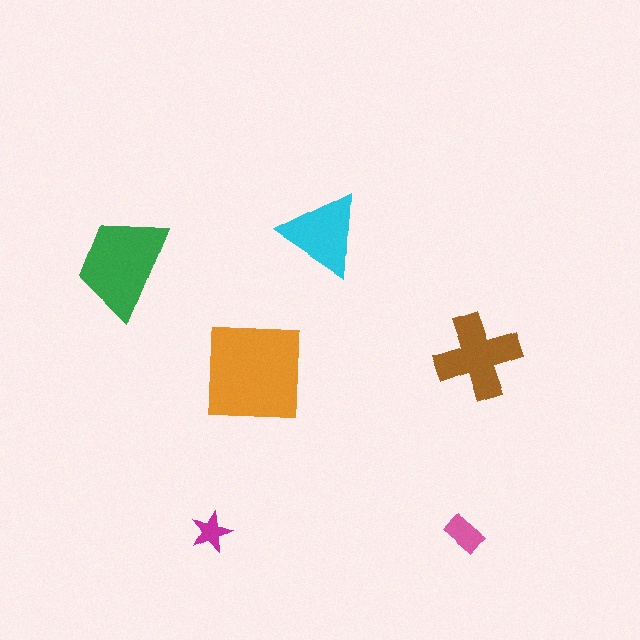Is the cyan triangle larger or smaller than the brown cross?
Smaller.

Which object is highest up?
The cyan triangle is topmost.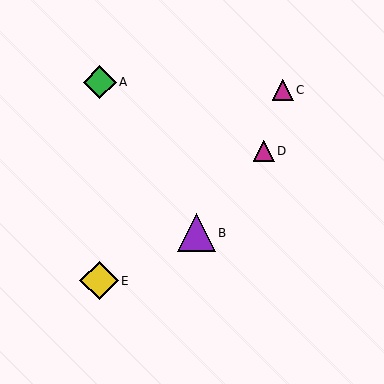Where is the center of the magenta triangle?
The center of the magenta triangle is at (264, 151).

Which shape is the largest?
The yellow diamond (labeled E) is the largest.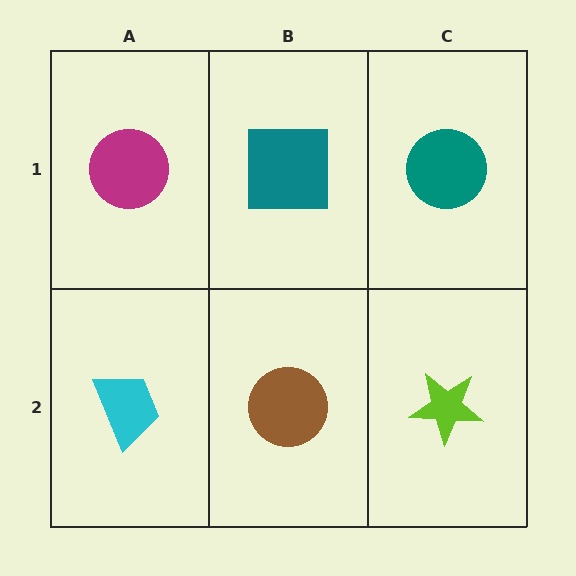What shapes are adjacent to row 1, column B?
A brown circle (row 2, column B), a magenta circle (row 1, column A), a teal circle (row 1, column C).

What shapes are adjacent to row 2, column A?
A magenta circle (row 1, column A), a brown circle (row 2, column B).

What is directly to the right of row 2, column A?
A brown circle.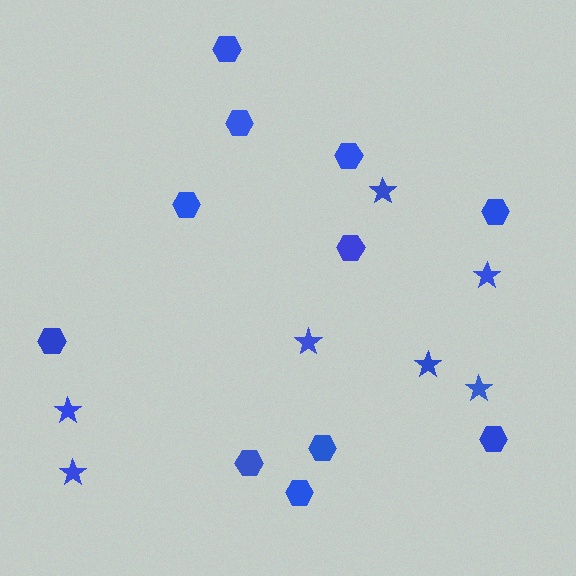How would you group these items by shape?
There are 2 groups: one group of stars (7) and one group of hexagons (11).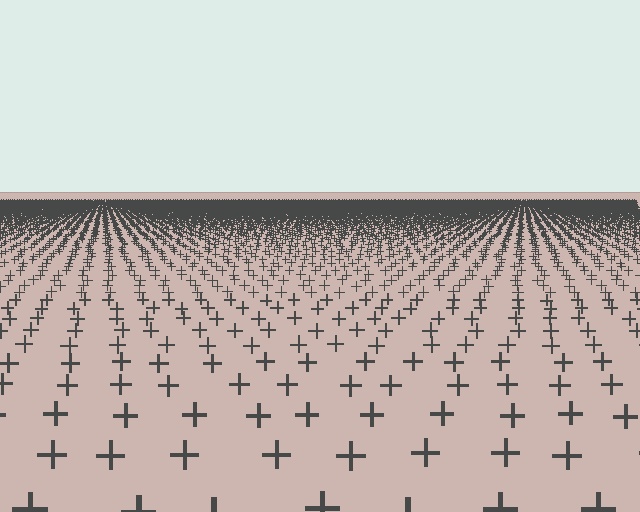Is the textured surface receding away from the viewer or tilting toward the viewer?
The surface is receding away from the viewer. Texture elements get smaller and denser toward the top.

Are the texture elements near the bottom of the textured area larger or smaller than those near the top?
Larger. Near the bottom, elements are closer to the viewer and appear at a bigger on-screen size.